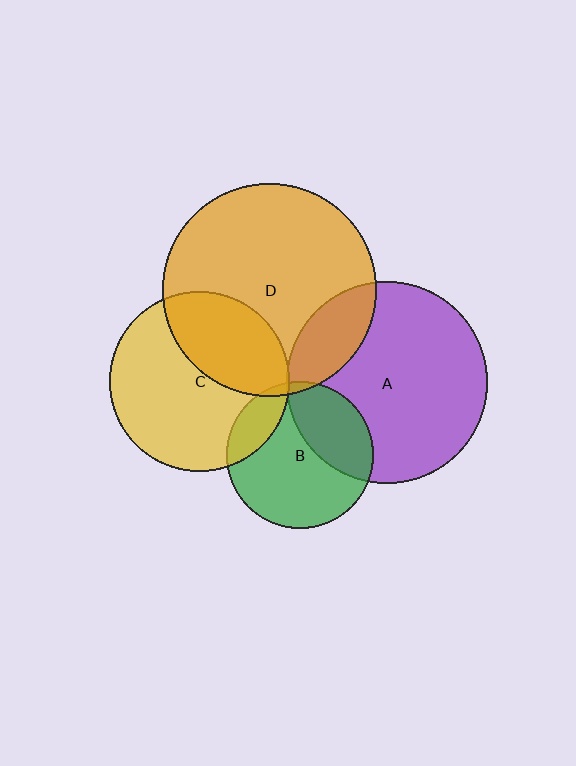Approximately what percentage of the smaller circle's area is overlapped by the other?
Approximately 30%.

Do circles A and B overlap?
Yes.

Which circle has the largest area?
Circle D (orange).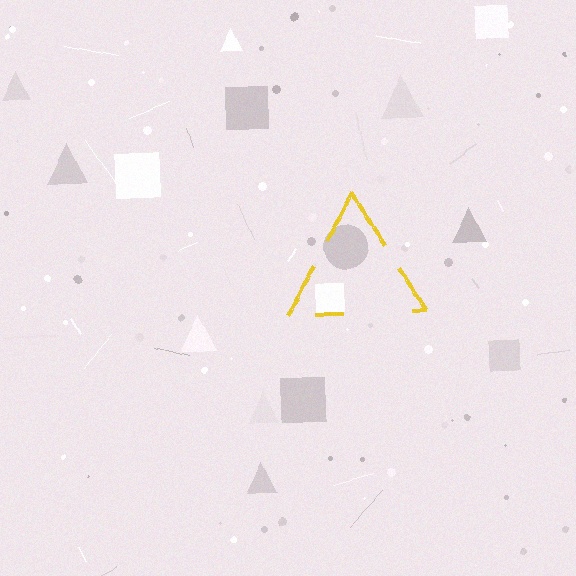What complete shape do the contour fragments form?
The contour fragments form a triangle.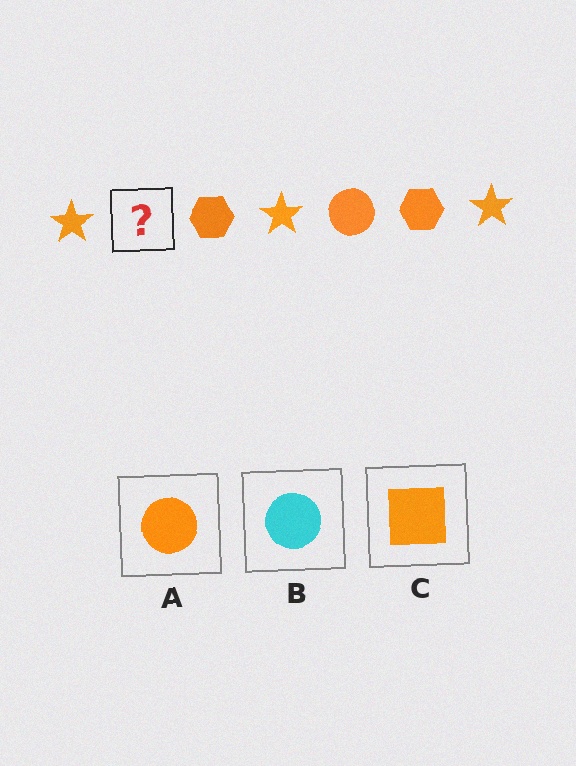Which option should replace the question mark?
Option A.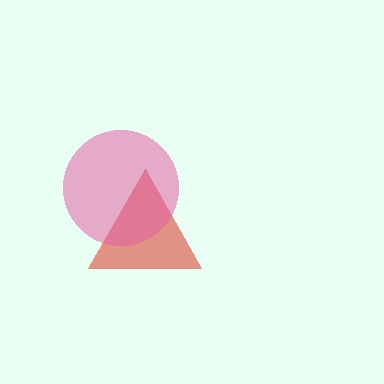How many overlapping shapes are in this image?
There are 2 overlapping shapes in the image.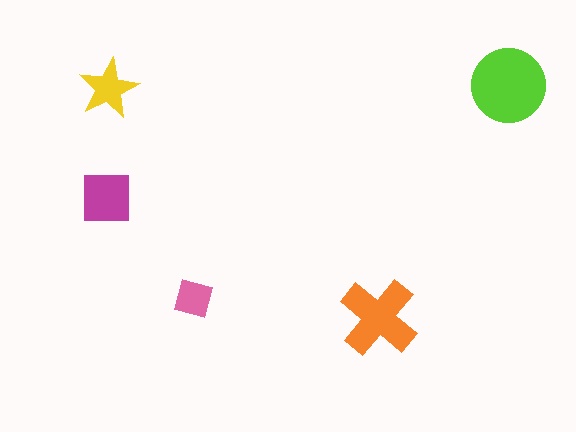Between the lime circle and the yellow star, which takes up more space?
The lime circle.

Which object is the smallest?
The pink diamond.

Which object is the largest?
The lime circle.